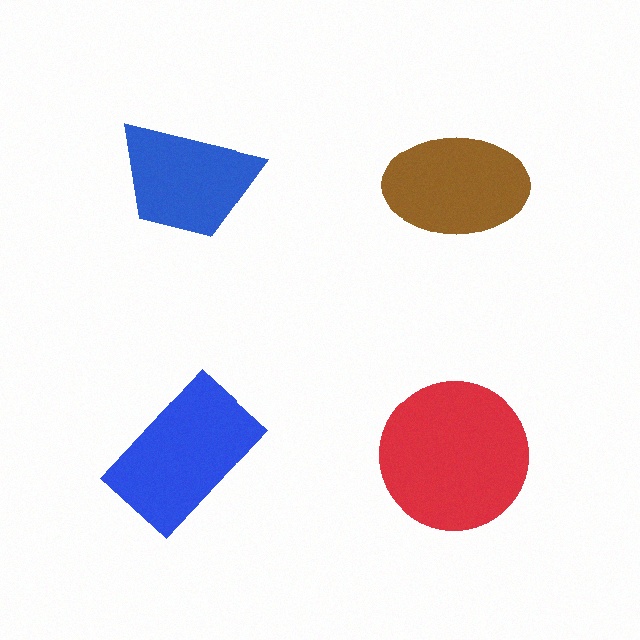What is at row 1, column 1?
A blue trapezoid.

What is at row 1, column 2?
A brown ellipse.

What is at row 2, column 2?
A red circle.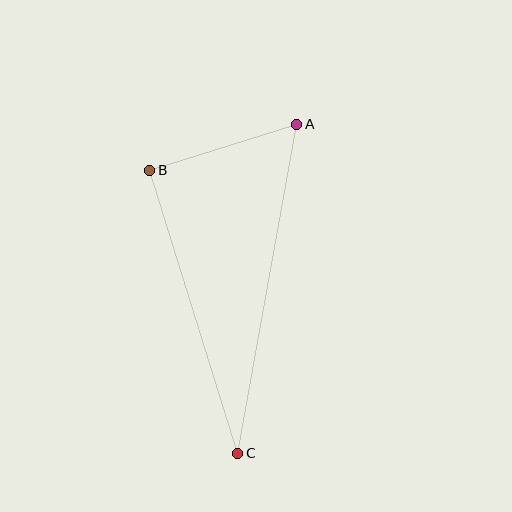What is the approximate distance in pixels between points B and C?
The distance between B and C is approximately 296 pixels.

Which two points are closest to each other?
Points A and B are closest to each other.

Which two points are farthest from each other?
Points A and C are farthest from each other.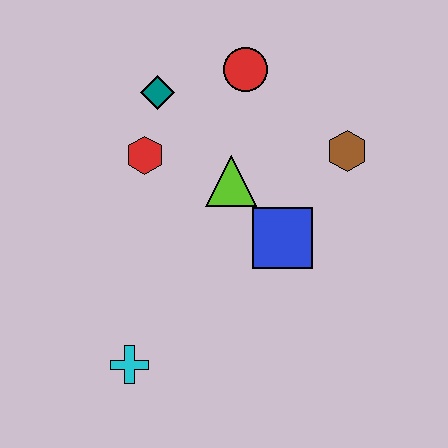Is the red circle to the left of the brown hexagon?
Yes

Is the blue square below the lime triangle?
Yes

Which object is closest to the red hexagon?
The teal diamond is closest to the red hexagon.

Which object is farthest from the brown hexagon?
The cyan cross is farthest from the brown hexagon.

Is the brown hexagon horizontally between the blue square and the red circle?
No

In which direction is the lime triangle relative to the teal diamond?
The lime triangle is below the teal diamond.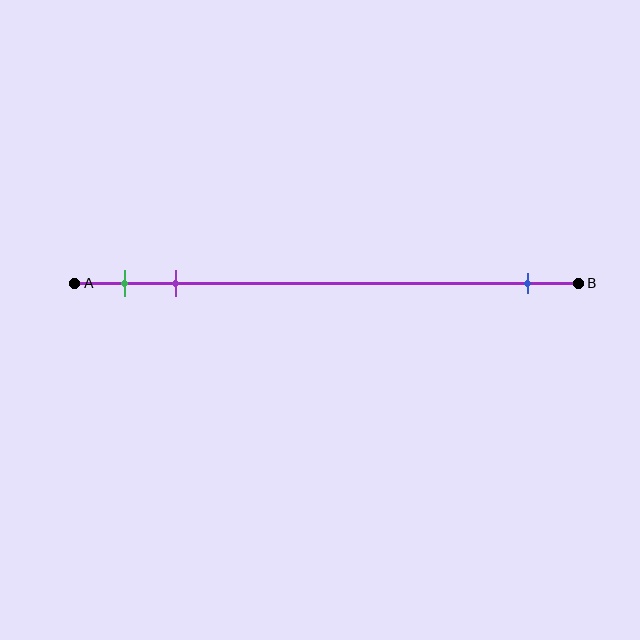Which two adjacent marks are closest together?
The green and purple marks are the closest adjacent pair.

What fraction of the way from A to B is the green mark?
The green mark is approximately 10% (0.1) of the way from A to B.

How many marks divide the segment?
There are 3 marks dividing the segment.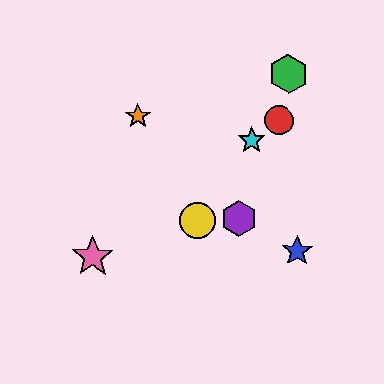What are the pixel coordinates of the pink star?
The pink star is at (92, 257).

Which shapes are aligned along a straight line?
The red circle, the cyan star, the pink star are aligned along a straight line.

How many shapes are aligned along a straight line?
3 shapes (the red circle, the cyan star, the pink star) are aligned along a straight line.